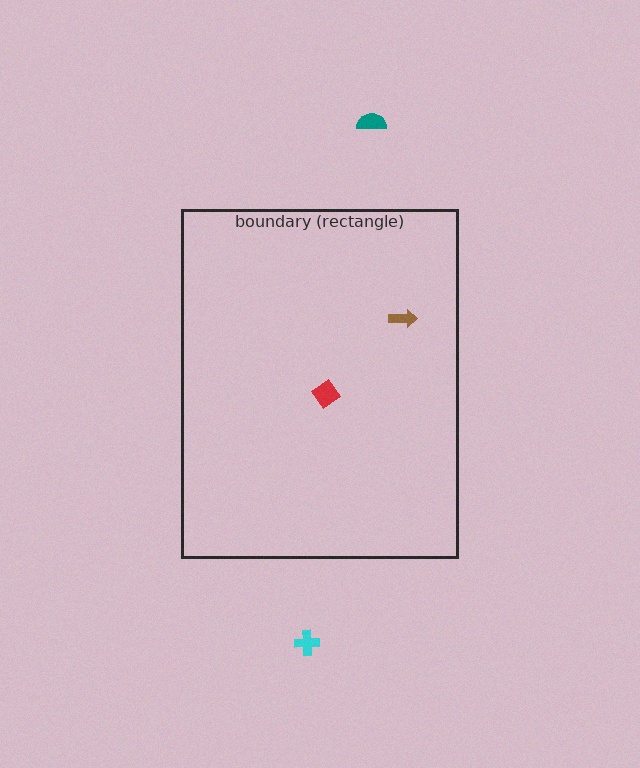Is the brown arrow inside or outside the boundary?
Inside.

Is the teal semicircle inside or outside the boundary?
Outside.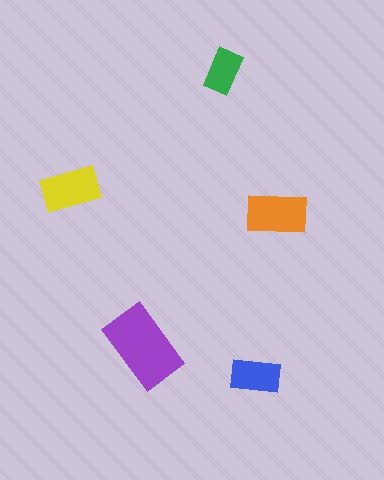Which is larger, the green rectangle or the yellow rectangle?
The yellow one.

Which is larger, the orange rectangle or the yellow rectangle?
The orange one.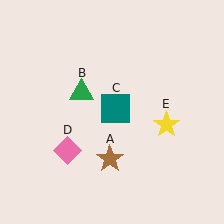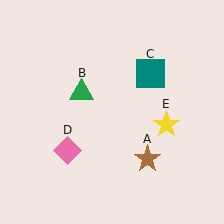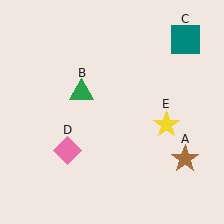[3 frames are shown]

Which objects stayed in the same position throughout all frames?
Green triangle (object B) and pink diamond (object D) and yellow star (object E) remained stationary.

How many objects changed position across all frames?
2 objects changed position: brown star (object A), teal square (object C).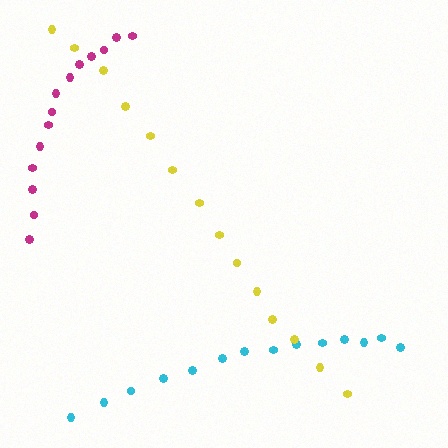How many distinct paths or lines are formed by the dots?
There are 3 distinct paths.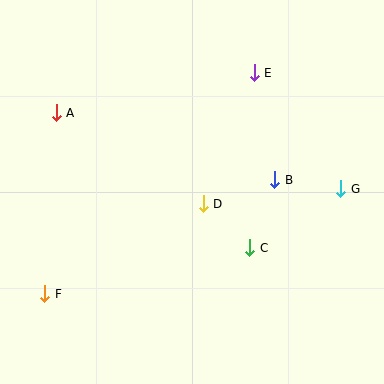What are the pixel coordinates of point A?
Point A is at (56, 113).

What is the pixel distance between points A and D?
The distance between A and D is 173 pixels.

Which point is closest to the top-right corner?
Point E is closest to the top-right corner.